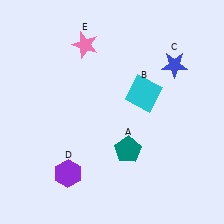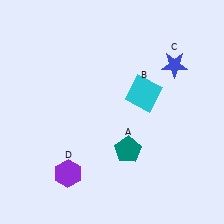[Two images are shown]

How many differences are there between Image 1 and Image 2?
There is 1 difference between the two images.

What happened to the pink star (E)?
The pink star (E) was removed in Image 2. It was in the top-left area of Image 1.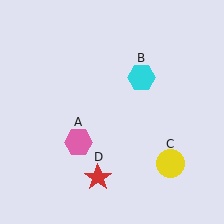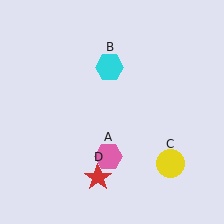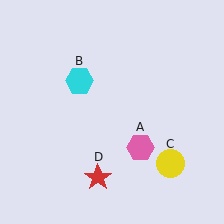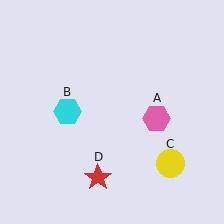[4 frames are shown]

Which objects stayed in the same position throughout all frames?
Yellow circle (object C) and red star (object D) remained stationary.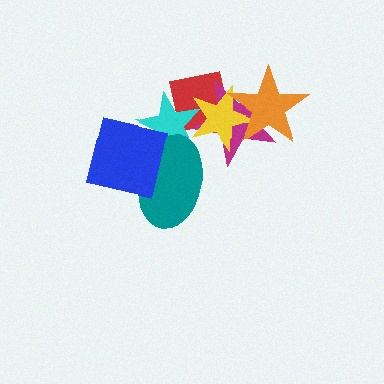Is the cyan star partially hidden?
Yes, it is partially covered by another shape.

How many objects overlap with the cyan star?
5 objects overlap with the cyan star.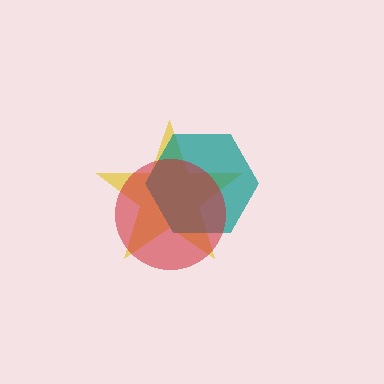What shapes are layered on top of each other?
The layered shapes are: a yellow star, a teal hexagon, a red circle.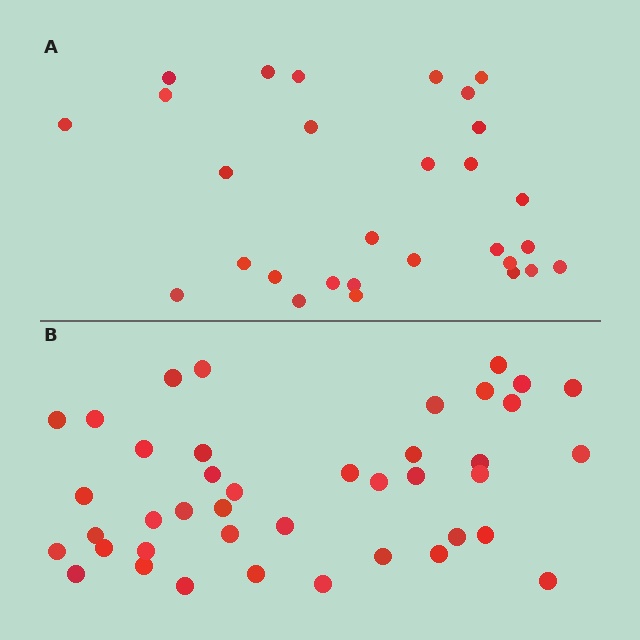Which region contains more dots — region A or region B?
Region B (the bottom region) has more dots.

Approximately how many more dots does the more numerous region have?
Region B has roughly 12 or so more dots than region A.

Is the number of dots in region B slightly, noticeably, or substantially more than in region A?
Region B has noticeably more, but not dramatically so. The ratio is roughly 1.4 to 1.